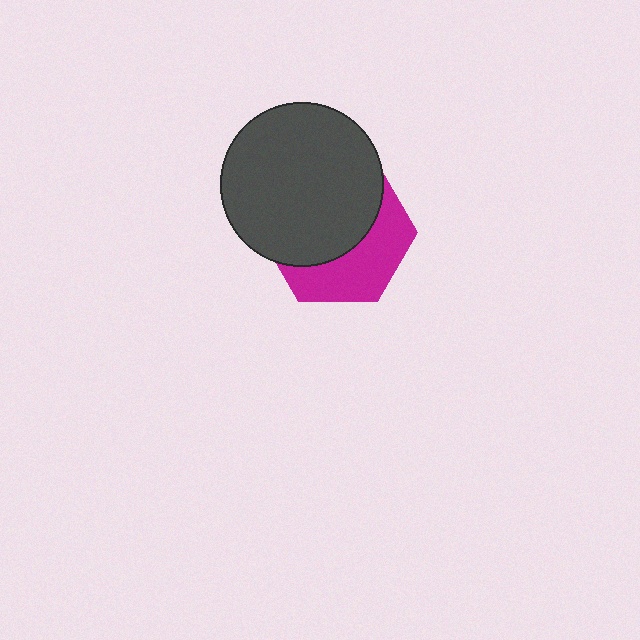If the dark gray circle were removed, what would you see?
You would see the complete magenta hexagon.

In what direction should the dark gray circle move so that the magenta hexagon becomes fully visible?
The dark gray circle should move up. That is the shortest direction to clear the overlap and leave the magenta hexagon fully visible.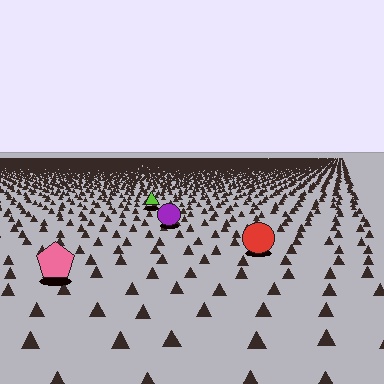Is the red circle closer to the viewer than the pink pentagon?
No. The pink pentagon is closer — you can tell from the texture gradient: the ground texture is coarser near it.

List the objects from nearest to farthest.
From nearest to farthest: the pink pentagon, the red circle, the purple circle, the lime triangle.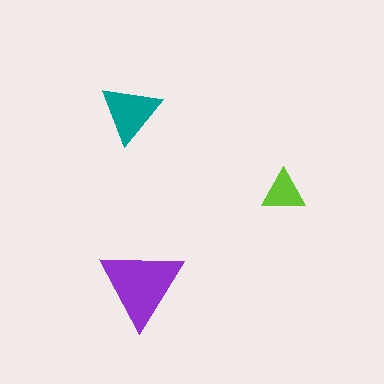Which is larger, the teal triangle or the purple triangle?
The purple one.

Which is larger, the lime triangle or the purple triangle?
The purple one.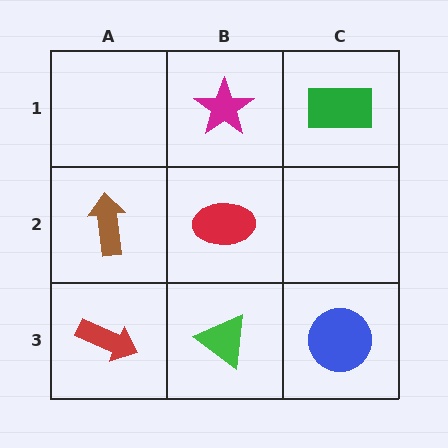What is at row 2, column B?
A red ellipse.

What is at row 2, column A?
A brown arrow.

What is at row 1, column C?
A green rectangle.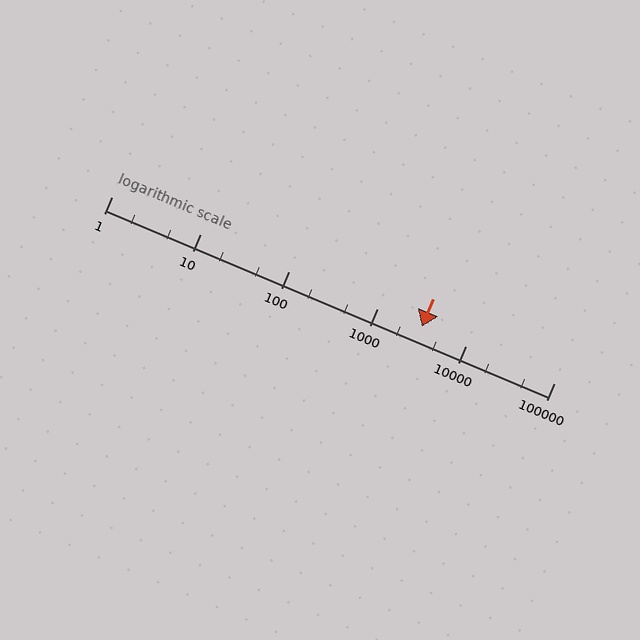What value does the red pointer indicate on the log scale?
The pointer indicates approximately 3200.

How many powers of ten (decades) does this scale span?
The scale spans 5 decades, from 1 to 100000.